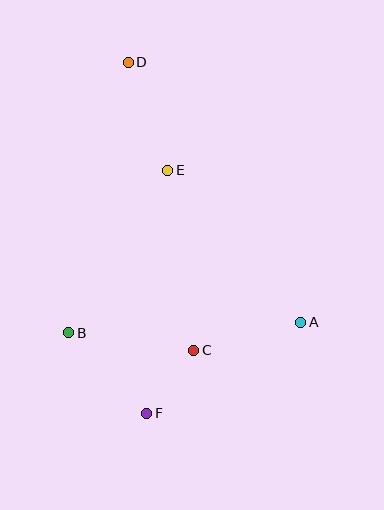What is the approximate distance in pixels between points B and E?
The distance between B and E is approximately 190 pixels.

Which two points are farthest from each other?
Points D and F are farthest from each other.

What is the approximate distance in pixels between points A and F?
The distance between A and F is approximately 179 pixels.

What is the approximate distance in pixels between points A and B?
The distance between A and B is approximately 233 pixels.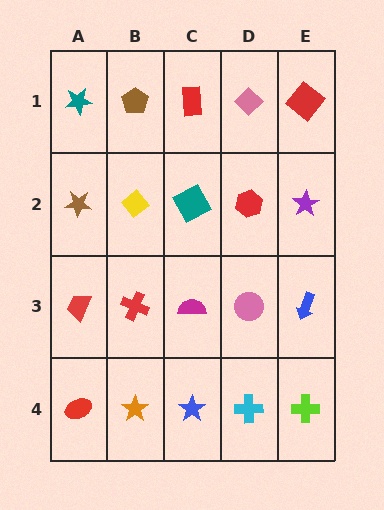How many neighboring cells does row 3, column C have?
4.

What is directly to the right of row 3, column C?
A pink circle.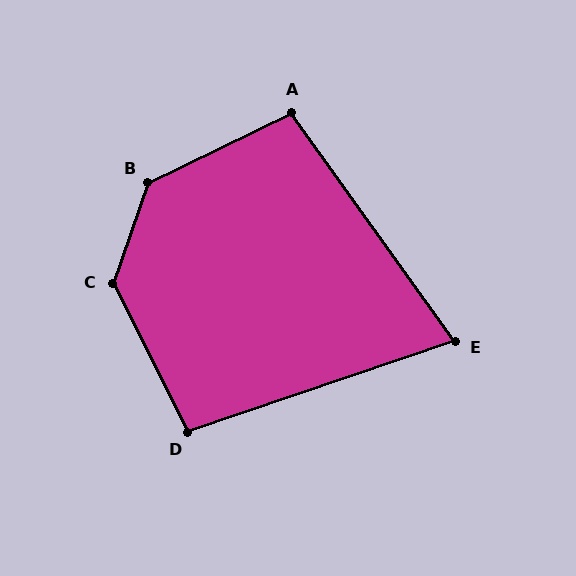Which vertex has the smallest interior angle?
E, at approximately 73 degrees.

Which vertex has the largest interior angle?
B, at approximately 135 degrees.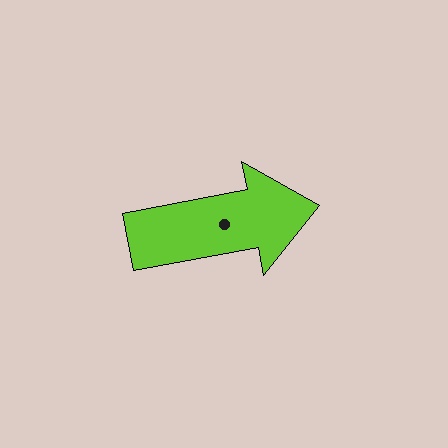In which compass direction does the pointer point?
East.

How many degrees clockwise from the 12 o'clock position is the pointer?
Approximately 79 degrees.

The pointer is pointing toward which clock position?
Roughly 3 o'clock.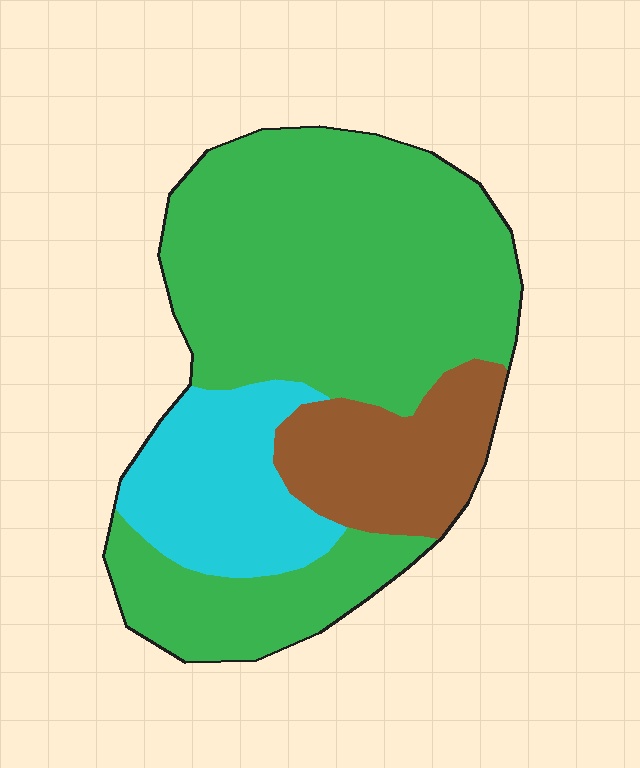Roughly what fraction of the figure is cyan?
Cyan covers roughly 20% of the figure.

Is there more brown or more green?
Green.